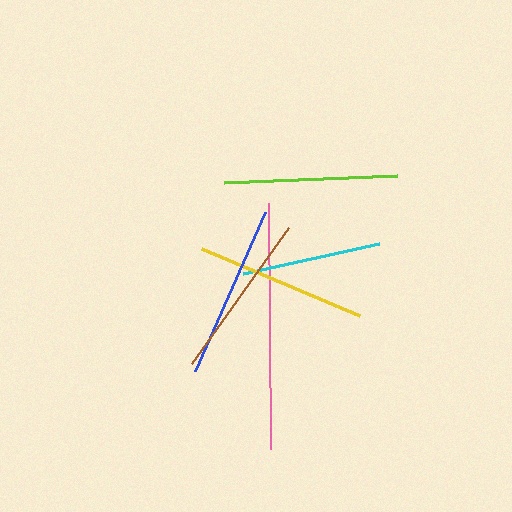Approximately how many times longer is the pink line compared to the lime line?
The pink line is approximately 1.4 times the length of the lime line.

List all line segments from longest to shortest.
From longest to shortest: pink, blue, lime, yellow, brown, cyan.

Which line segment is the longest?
The pink line is the longest at approximately 246 pixels.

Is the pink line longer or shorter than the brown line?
The pink line is longer than the brown line.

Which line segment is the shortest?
The cyan line is the shortest at approximately 139 pixels.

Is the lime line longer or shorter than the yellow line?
The lime line is longer than the yellow line.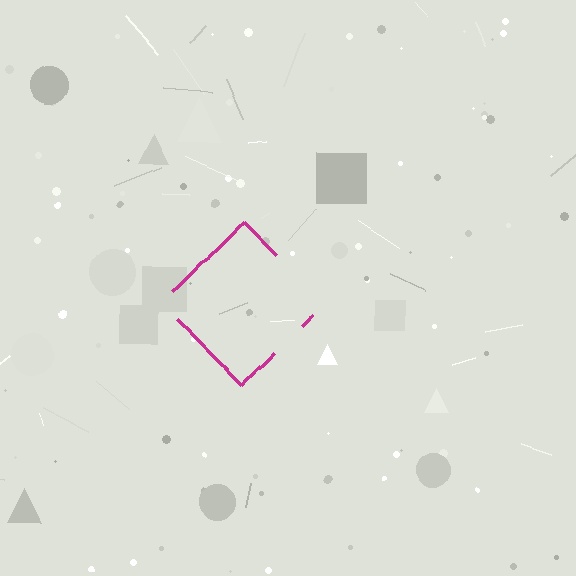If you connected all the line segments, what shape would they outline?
They would outline a diamond.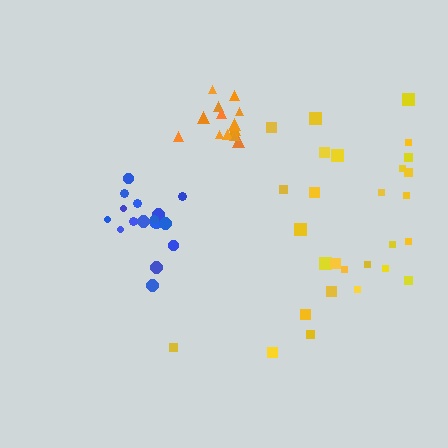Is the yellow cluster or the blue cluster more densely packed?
Blue.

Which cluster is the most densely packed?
Blue.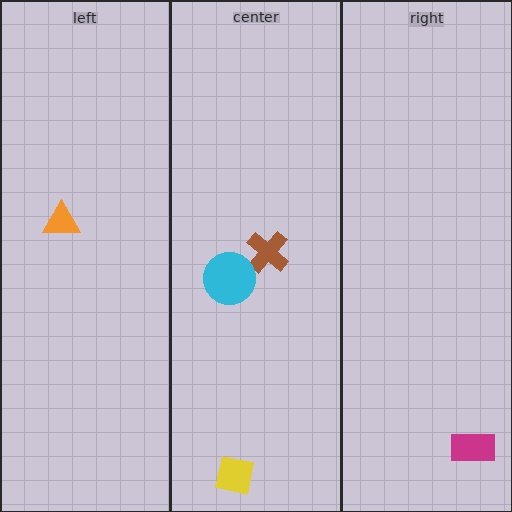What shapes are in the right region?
The magenta rectangle.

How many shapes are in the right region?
1.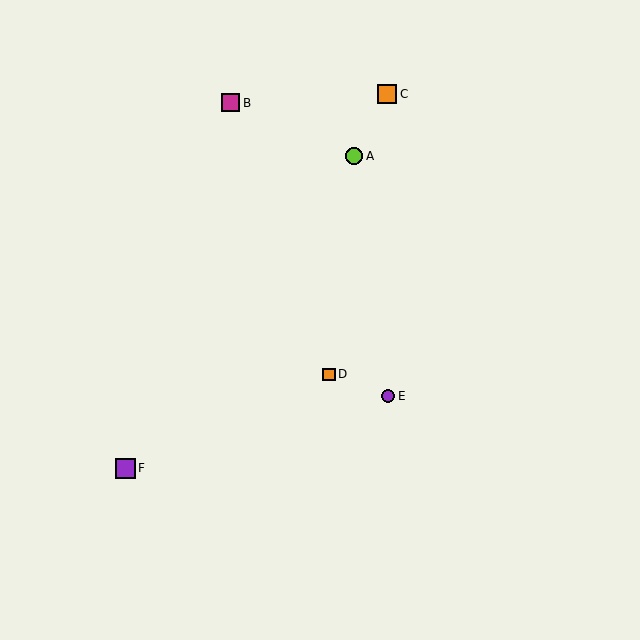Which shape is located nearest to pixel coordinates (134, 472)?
The purple square (labeled F) at (125, 468) is nearest to that location.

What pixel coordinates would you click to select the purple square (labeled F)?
Click at (125, 468) to select the purple square F.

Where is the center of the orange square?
The center of the orange square is at (329, 374).